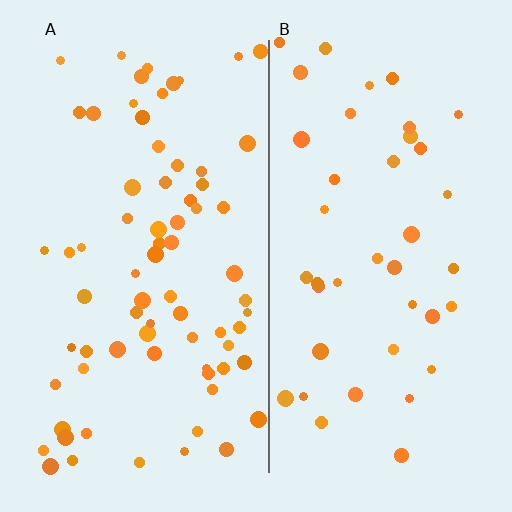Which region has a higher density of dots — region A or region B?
A (the left).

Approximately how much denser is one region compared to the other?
Approximately 1.7× — region A over region B.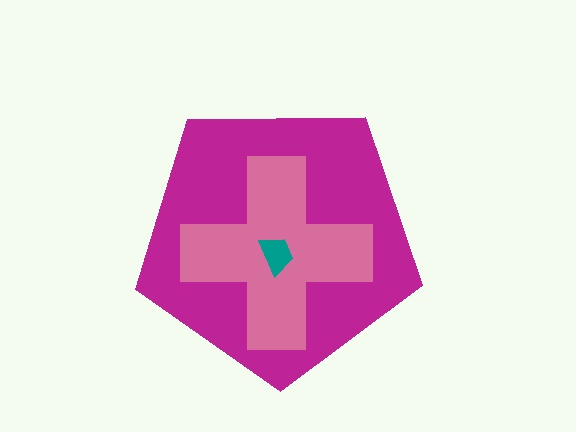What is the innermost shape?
The teal trapezoid.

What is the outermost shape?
The magenta pentagon.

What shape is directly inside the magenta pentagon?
The pink cross.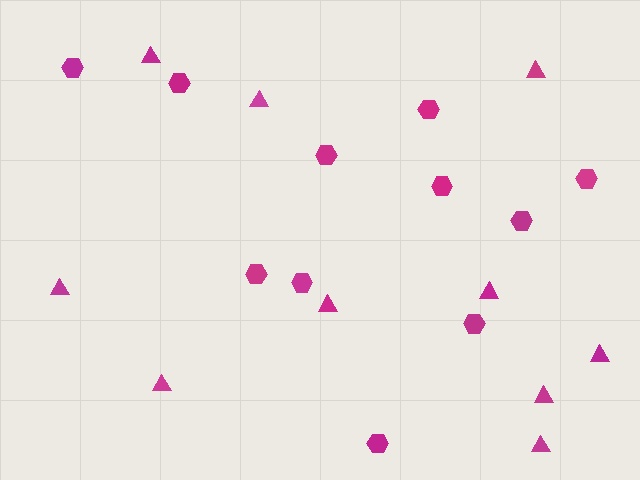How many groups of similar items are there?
There are 2 groups: one group of hexagons (11) and one group of triangles (10).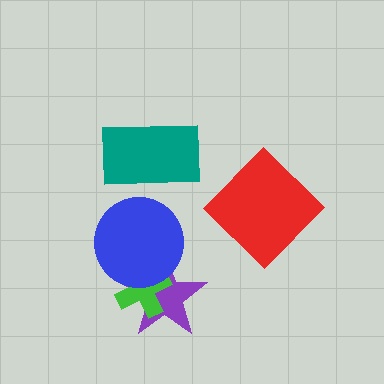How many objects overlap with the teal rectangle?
0 objects overlap with the teal rectangle.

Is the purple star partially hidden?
Yes, it is partially covered by another shape.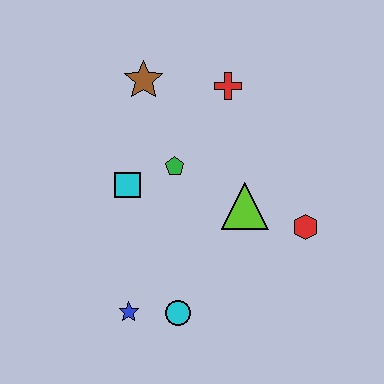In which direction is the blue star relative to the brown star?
The blue star is below the brown star.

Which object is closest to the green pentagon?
The cyan square is closest to the green pentagon.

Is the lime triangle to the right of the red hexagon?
No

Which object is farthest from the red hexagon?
The brown star is farthest from the red hexagon.